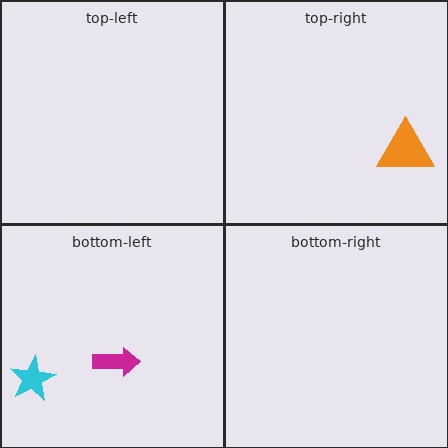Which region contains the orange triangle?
The top-right region.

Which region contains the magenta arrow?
The bottom-left region.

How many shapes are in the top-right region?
1.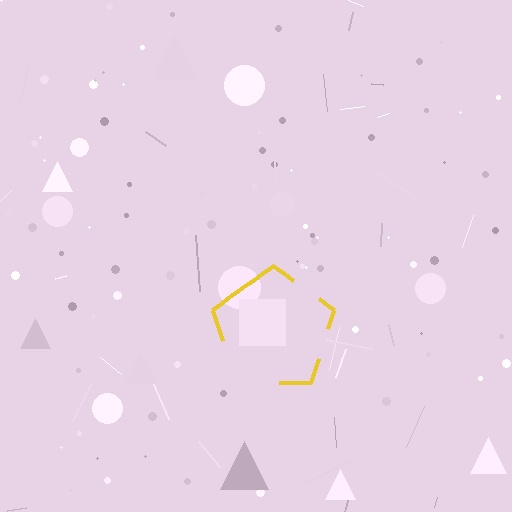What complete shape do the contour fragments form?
The contour fragments form a pentagon.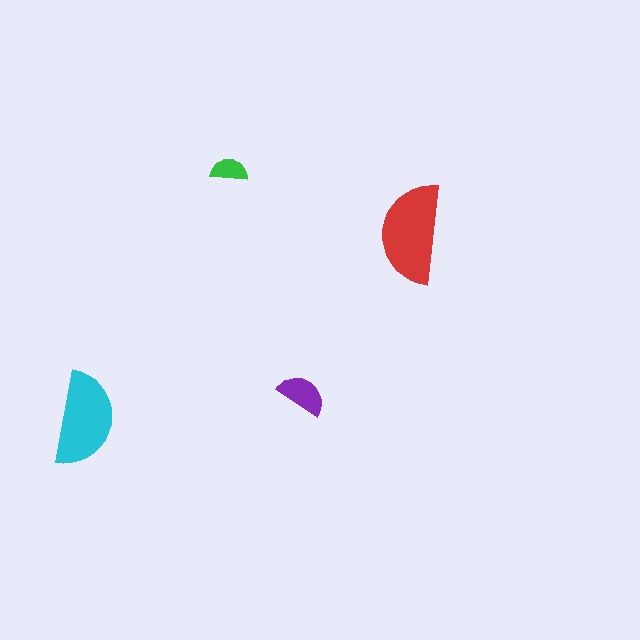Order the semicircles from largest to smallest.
the red one, the cyan one, the purple one, the green one.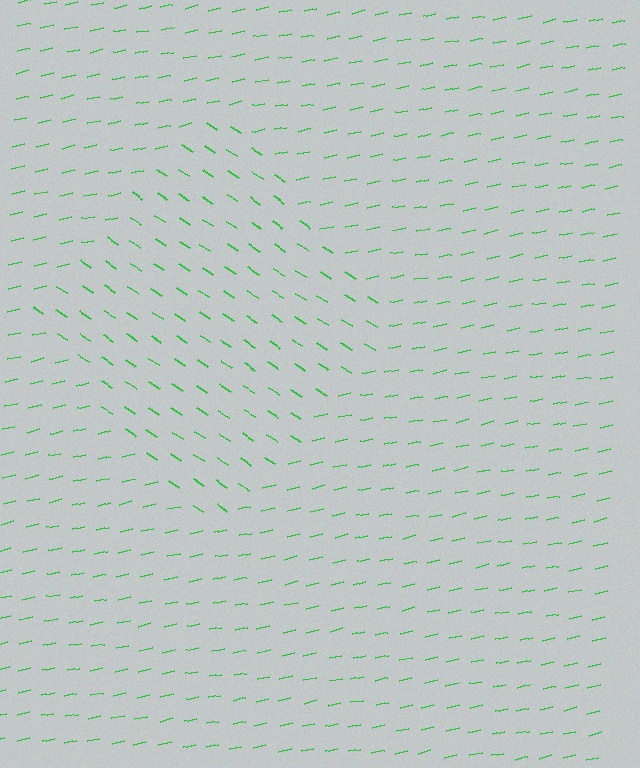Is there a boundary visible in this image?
Yes, there is a texture boundary formed by a change in line orientation.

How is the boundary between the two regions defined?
The boundary is defined purely by a change in line orientation (approximately 45 degrees difference). All lines are the same color and thickness.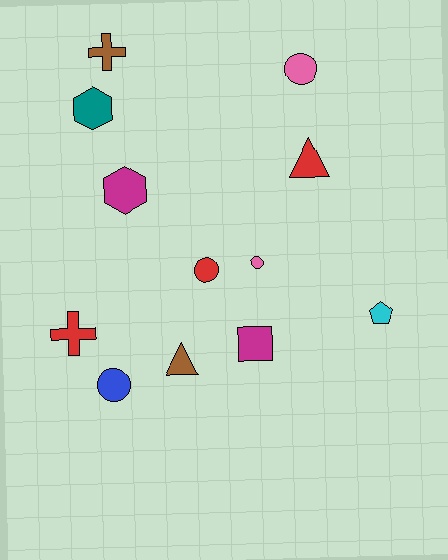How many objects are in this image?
There are 12 objects.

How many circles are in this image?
There are 4 circles.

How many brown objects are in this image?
There are 2 brown objects.